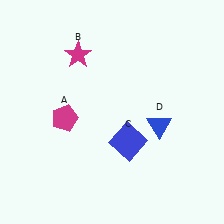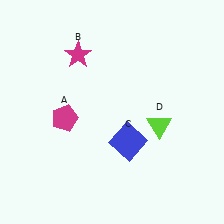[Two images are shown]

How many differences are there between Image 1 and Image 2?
There is 1 difference between the two images.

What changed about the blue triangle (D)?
In Image 1, D is blue. In Image 2, it changed to lime.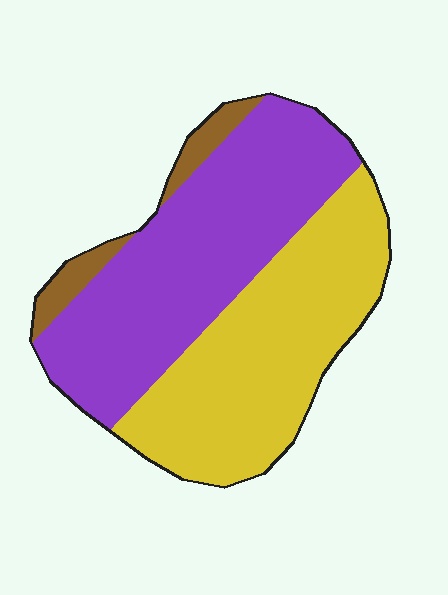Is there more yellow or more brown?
Yellow.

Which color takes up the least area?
Brown, at roughly 5%.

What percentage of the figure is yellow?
Yellow covers about 45% of the figure.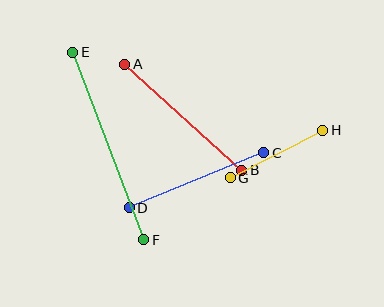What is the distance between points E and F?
The distance is approximately 201 pixels.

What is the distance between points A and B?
The distance is approximately 158 pixels.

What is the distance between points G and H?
The distance is approximately 104 pixels.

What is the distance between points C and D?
The distance is approximately 145 pixels.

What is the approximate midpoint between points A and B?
The midpoint is at approximately (183, 117) pixels.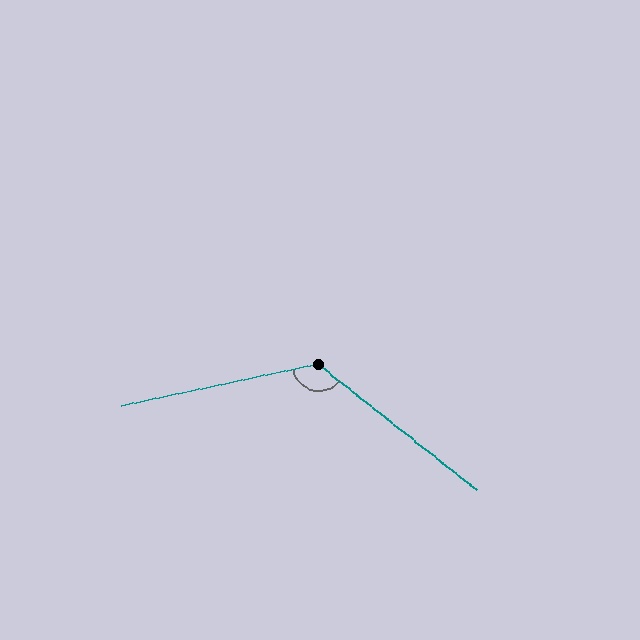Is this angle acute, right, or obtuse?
It is obtuse.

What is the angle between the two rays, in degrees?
Approximately 129 degrees.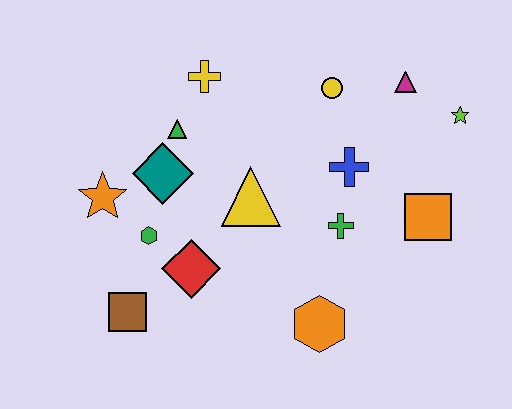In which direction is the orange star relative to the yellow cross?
The orange star is below the yellow cross.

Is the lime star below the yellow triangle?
No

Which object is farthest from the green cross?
The orange star is farthest from the green cross.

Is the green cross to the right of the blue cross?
No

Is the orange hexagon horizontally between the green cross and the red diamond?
Yes